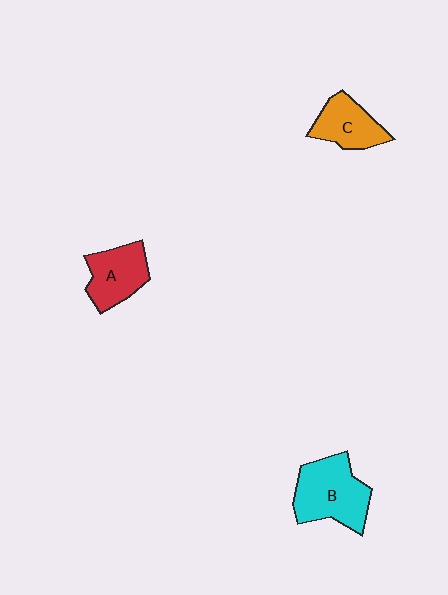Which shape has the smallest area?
Shape C (orange).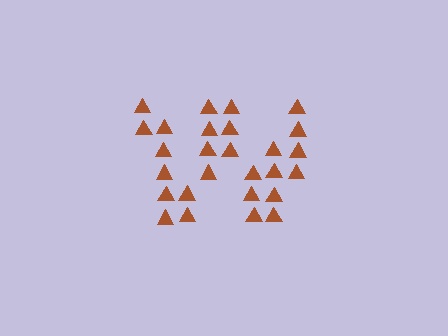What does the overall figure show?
The overall figure shows the letter W.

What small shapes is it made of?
It is made of small triangles.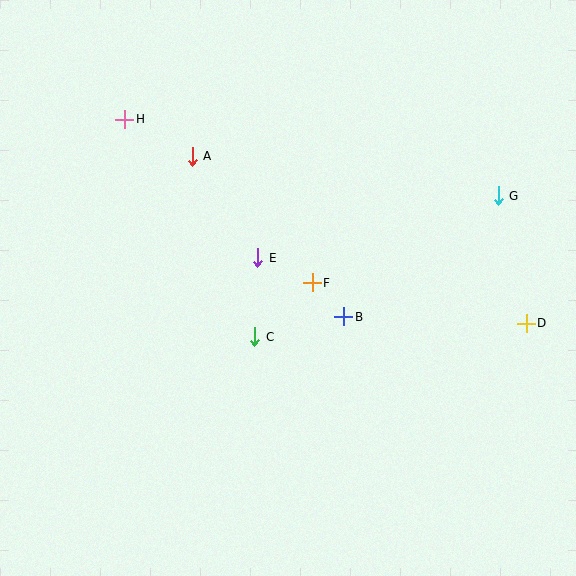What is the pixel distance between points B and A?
The distance between B and A is 221 pixels.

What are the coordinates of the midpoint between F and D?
The midpoint between F and D is at (419, 303).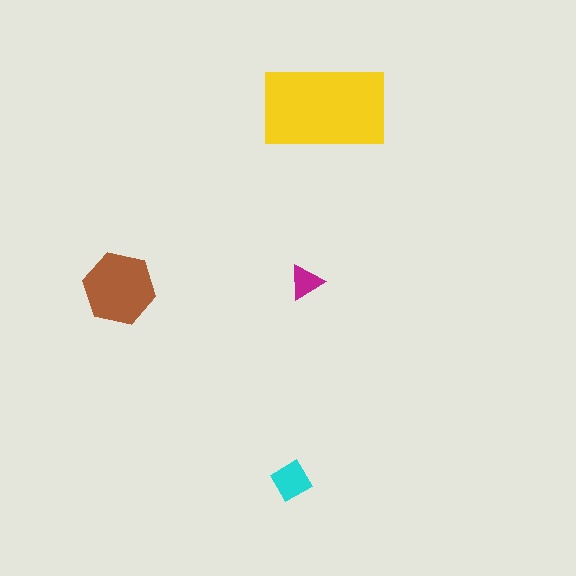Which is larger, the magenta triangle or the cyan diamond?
The cyan diamond.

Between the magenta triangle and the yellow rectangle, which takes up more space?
The yellow rectangle.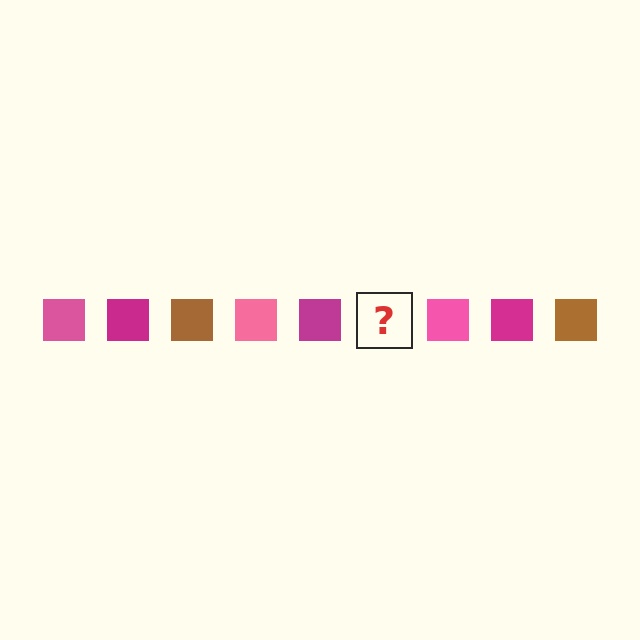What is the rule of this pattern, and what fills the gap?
The rule is that the pattern cycles through pink, magenta, brown squares. The gap should be filled with a brown square.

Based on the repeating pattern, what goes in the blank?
The blank should be a brown square.